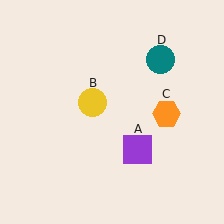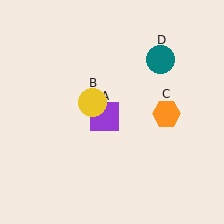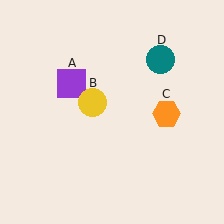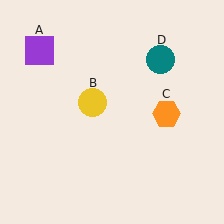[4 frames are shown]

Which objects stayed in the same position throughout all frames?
Yellow circle (object B) and orange hexagon (object C) and teal circle (object D) remained stationary.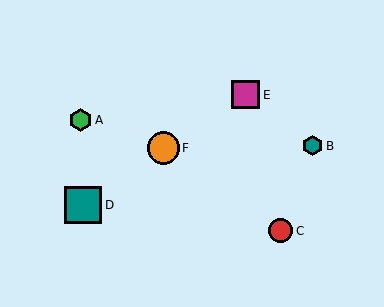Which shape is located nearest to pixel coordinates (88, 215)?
The teal square (labeled D) at (83, 205) is nearest to that location.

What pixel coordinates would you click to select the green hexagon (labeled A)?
Click at (80, 120) to select the green hexagon A.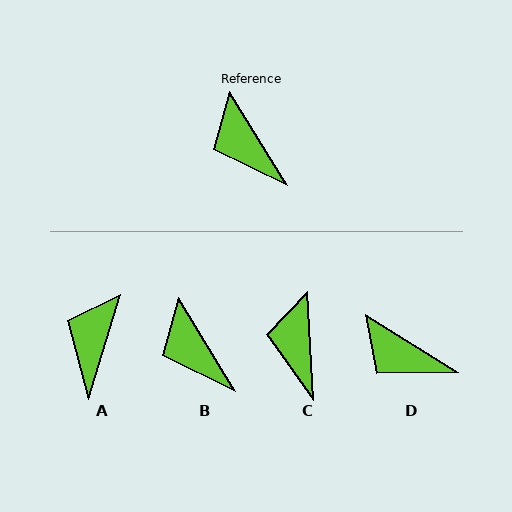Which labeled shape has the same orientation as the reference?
B.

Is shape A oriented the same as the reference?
No, it is off by about 49 degrees.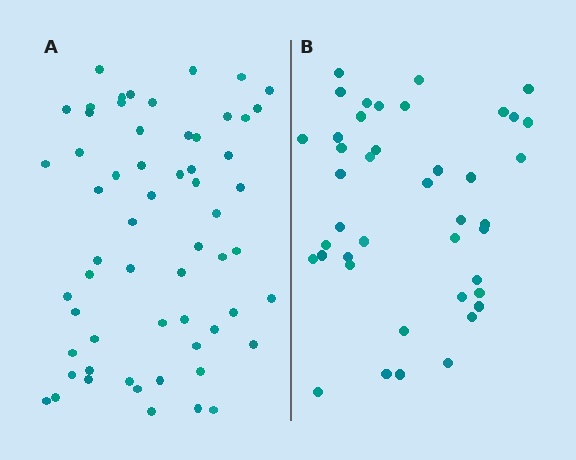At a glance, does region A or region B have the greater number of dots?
Region A (the left region) has more dots.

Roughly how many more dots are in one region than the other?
Region A has approximately 20 more dots than region B.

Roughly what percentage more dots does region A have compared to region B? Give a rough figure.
About 45% more.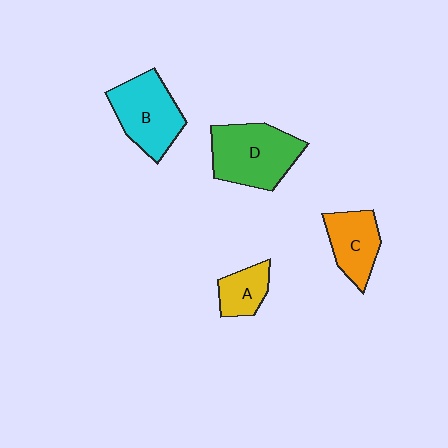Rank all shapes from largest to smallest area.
From largest to smallest: D (green), B (cyan), C (orange), A (yellow).